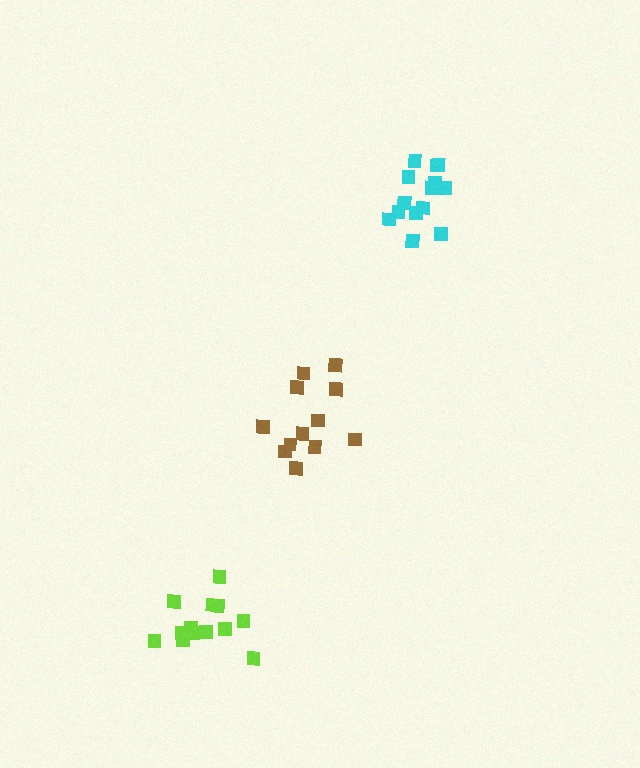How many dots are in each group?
Group 1: 12 dots, Group 2: 13 dots, Group 3: 14 dots (39 total).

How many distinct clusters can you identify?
There are 3 distinct clusters.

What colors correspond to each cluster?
The clusters are colored: brown, lime, cyan.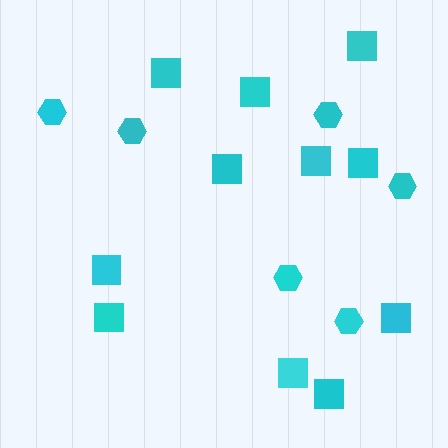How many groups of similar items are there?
There are 2 groups: one group of hexagons (6) and one group of squares (11).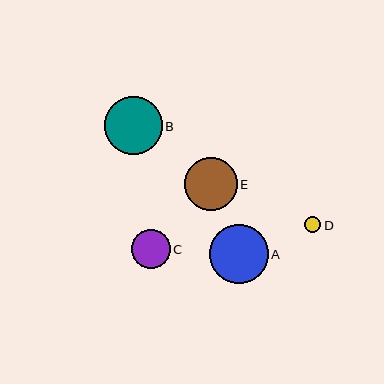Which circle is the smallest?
Circle D is the smallest with a size of approximately 17 pixels.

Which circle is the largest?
Circle A is the largest with a size of approximately 59 pixels.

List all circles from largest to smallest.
From largest to smallest: A, B, E, C, D.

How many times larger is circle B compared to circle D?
Circle B is approximately 3.5 times the size of circle D.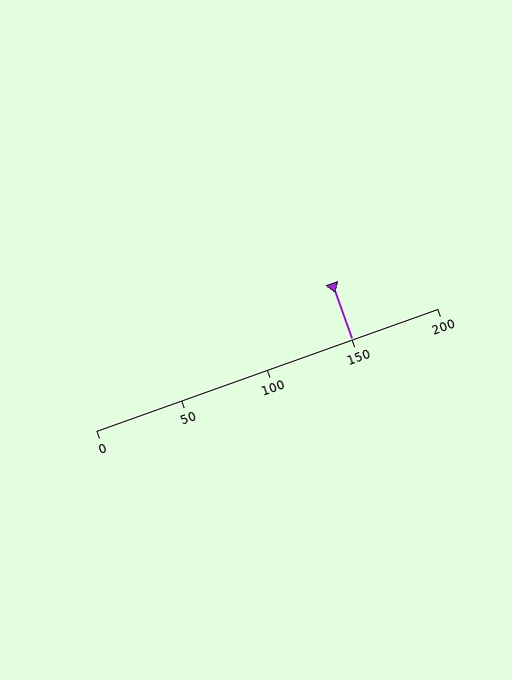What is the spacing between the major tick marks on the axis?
The major ticks are spaced 50 apart.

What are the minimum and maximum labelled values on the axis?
The axis runs from 0 to 200.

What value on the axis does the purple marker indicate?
The marker indicates approximately 150.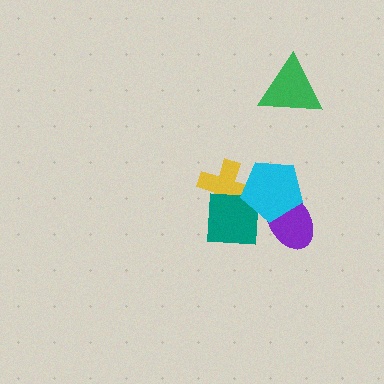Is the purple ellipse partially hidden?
Yes, it is partially covered by another shape.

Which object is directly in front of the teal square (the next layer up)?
The purple ellipse is directly in front of the teal square.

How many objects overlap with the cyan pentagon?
3 objects overlap with the cyan pentagon.